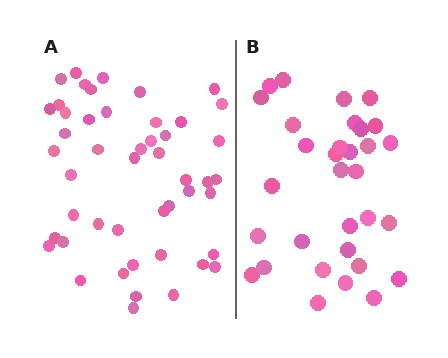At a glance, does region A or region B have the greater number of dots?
Region A (the left region) has more dots.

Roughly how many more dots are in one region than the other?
Region A has approximately 15 more dots than region B.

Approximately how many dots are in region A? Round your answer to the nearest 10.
About 50 dots. (The exact count is 48, which rounds to 50.)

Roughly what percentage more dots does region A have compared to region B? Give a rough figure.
About 50% more.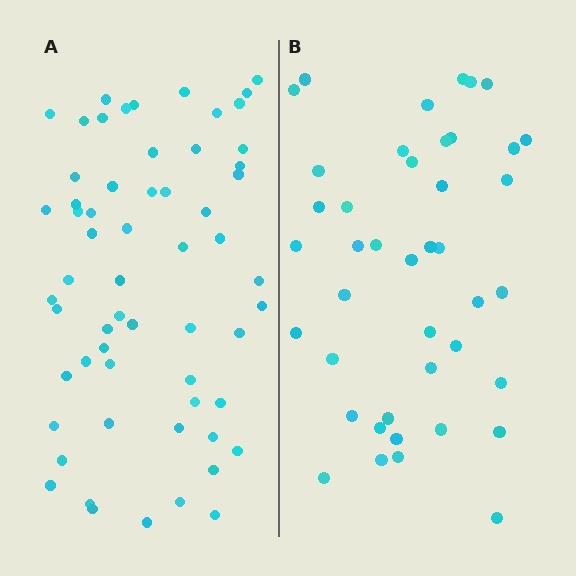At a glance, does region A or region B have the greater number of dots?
Region A (the left region) has more dots.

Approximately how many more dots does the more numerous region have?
Region A has approximately 20 more dots than region B.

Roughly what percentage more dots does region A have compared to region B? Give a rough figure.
About 45% more.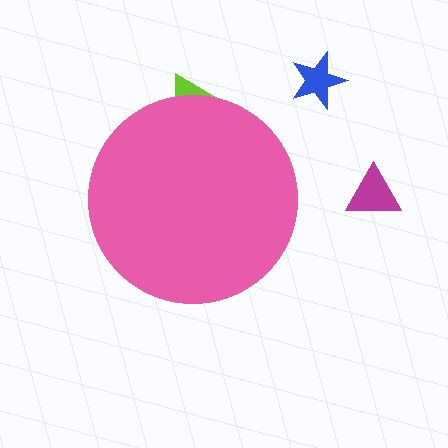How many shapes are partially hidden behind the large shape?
1 shape is partially hidden.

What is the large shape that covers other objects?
A pink circle.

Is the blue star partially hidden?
No, the blue star is fully visible.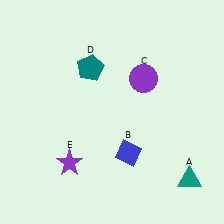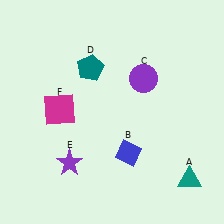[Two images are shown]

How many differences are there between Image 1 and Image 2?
There is 1 difference between the two images.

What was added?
A magenta square (F) was added in Image 2.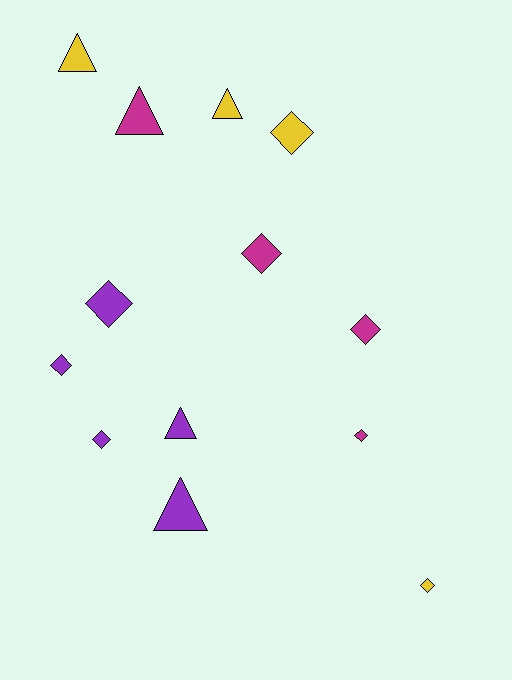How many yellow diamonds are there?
There are 2 yellow diamonds.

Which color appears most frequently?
Purple, with 5 objects.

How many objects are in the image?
There are 13 objects.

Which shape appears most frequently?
Diamond, with 8 objects.